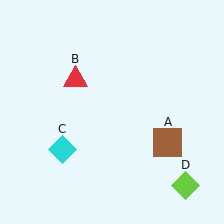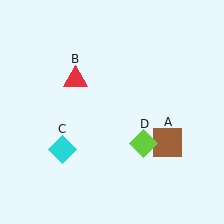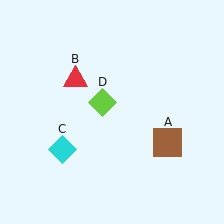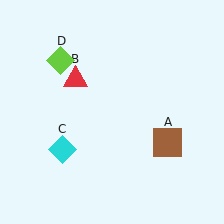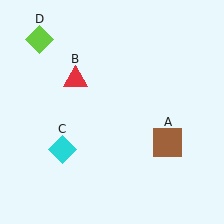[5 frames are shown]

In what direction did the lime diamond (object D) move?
The lime diamond (object D) moved up and to the left.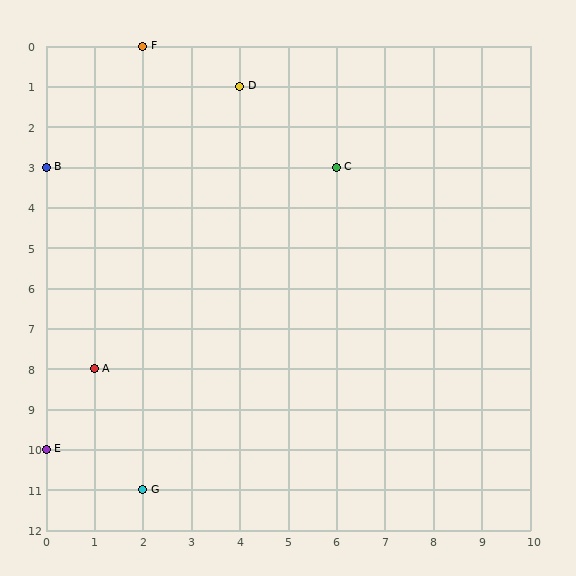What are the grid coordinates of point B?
Point B is at grid coordinates (0, 3).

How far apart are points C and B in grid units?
Points C and B are 6 columns apart.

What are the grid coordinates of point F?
Point F is at grid coordinates (2, 0).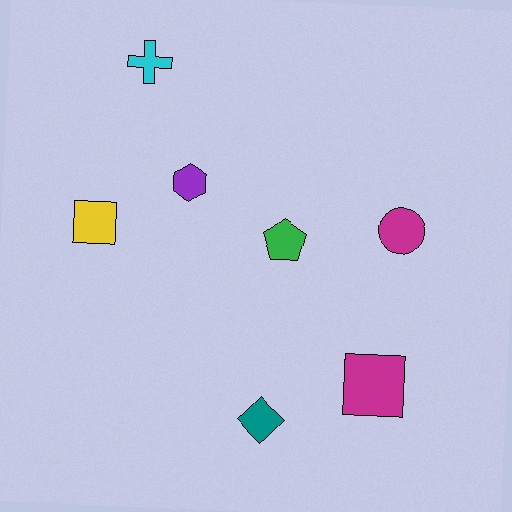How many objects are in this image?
There are 7 objects.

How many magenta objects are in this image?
There are 2 magenta objects.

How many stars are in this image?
There are no stars.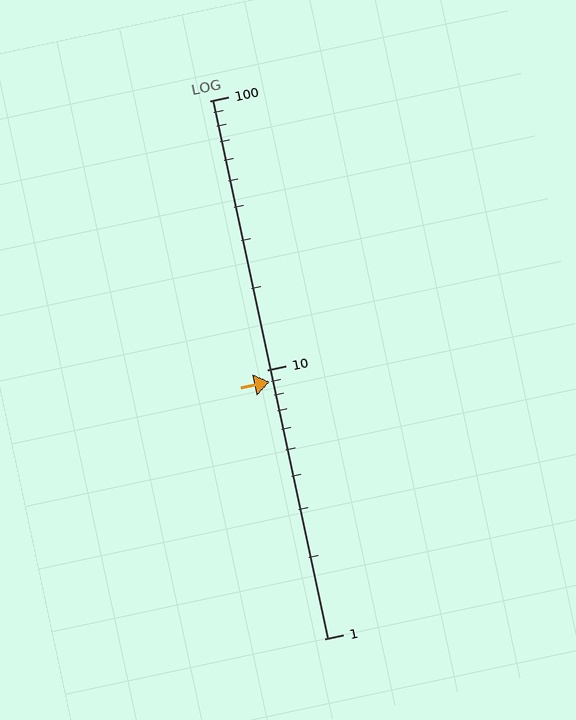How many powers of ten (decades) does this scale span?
The scale spans 2 decades, from 1 to 100.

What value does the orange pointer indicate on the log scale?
The pointer indicates approximately 9.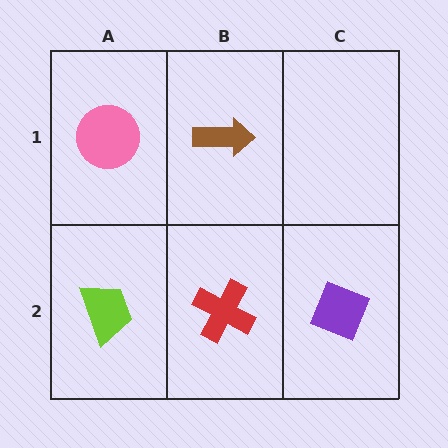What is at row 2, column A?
A lime trapezoid.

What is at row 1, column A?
A pink circle.